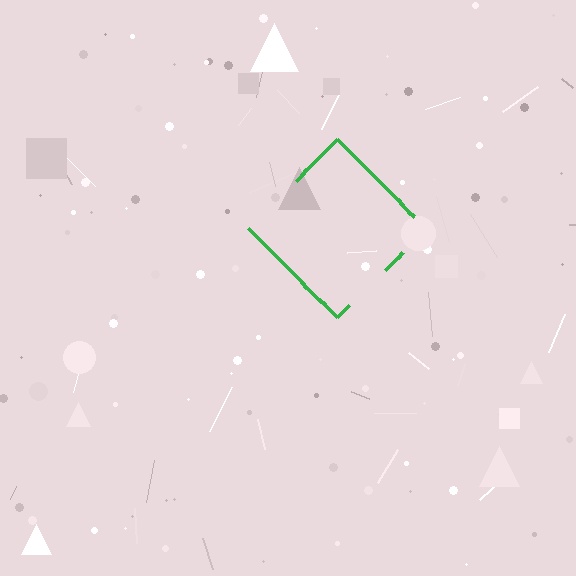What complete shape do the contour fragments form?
The contour fragments form a diamond.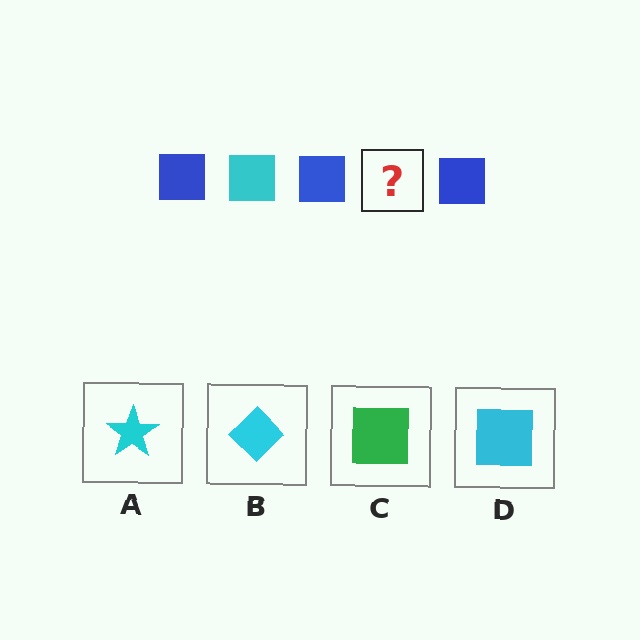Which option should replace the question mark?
Option D.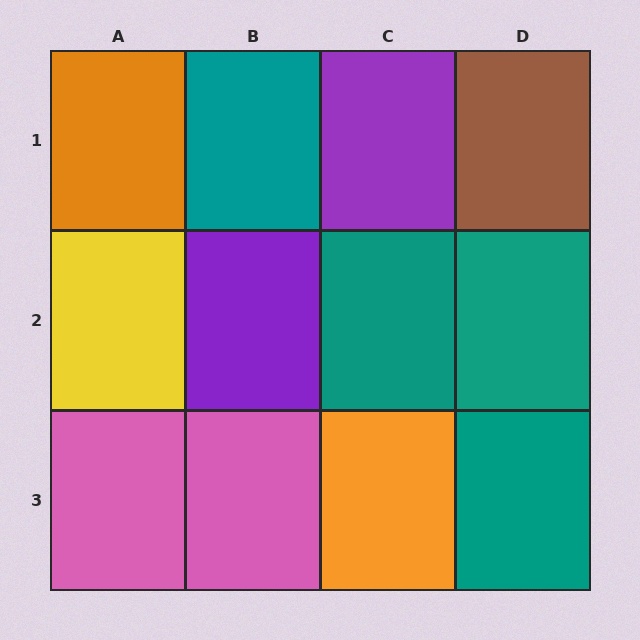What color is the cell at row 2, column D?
Teal.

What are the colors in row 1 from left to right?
Orange, teal, purple, brown.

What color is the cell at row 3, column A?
Pink.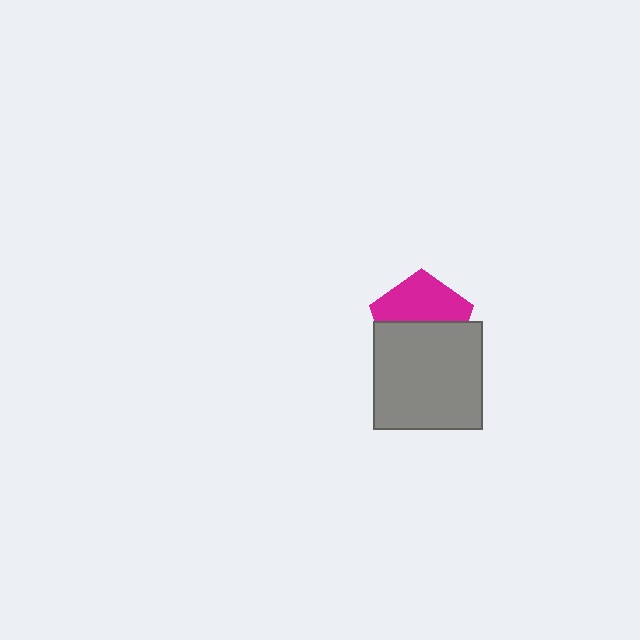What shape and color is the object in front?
The object in front is a gray square.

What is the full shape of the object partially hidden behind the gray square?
The partially hidden object is a magenta pentagon.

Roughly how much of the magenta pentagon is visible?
About half of it is visible (roughly 49%).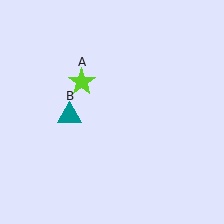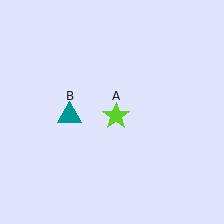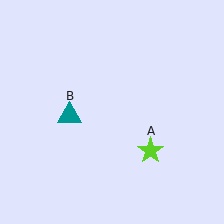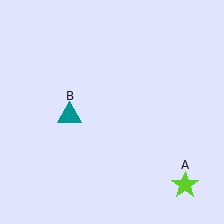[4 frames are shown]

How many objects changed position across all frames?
1 object changed position: lime star (object A).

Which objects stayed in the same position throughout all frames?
Teal triangle (object B) remained stationary.